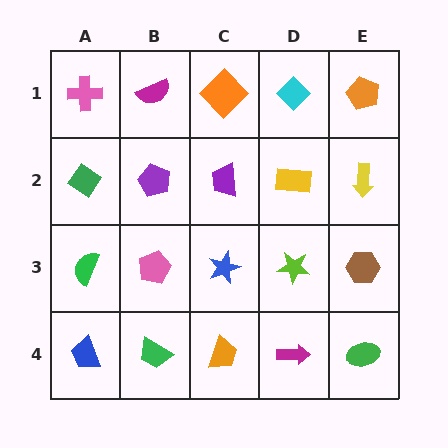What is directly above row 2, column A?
A pink cross.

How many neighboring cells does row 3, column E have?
3.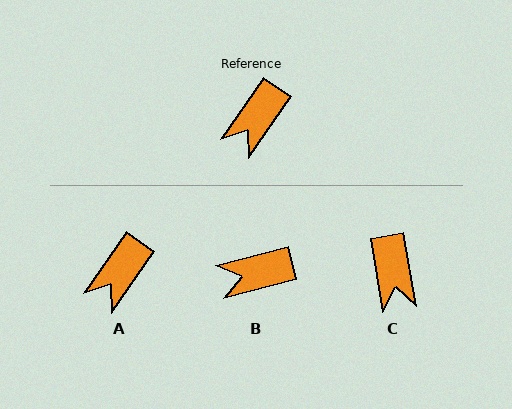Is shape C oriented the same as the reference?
No, it is off by about 44 degrees.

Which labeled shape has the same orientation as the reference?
A.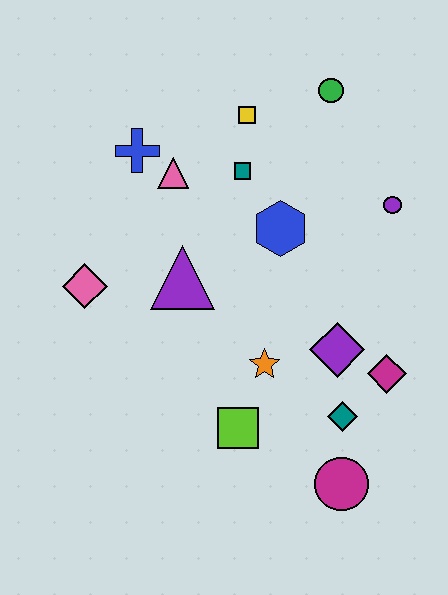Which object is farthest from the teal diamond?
The blue cross is farthest from the teal diamond.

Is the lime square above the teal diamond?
No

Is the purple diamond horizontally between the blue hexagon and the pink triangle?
No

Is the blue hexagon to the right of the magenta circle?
No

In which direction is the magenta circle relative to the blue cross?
The magenta circle is below the blue cross.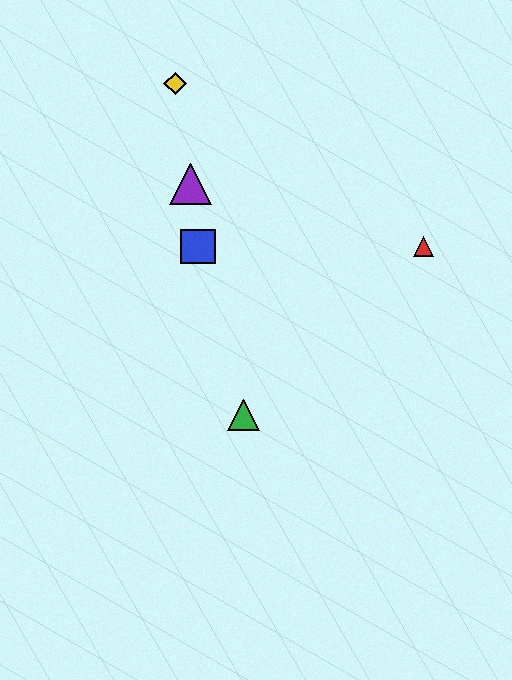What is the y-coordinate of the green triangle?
The green triangle is at y≈415.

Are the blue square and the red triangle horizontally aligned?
Yes, both are at y≈247.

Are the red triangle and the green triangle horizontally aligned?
No, the red triangle is at y≈247 and the green triangle is at y≈415.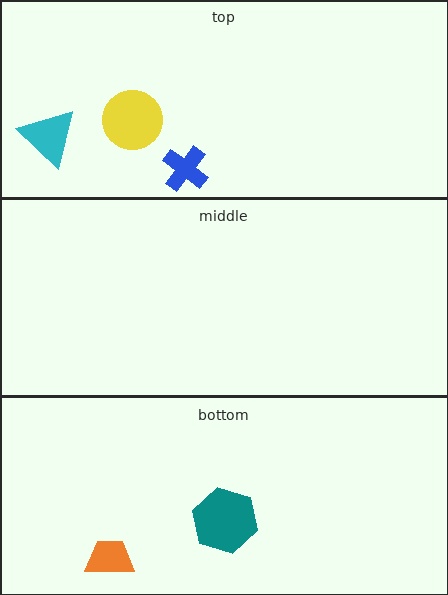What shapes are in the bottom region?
The orange trapezoid, the teal hexagon.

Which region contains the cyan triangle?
The top region.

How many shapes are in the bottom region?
2.